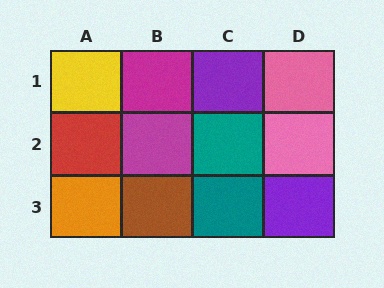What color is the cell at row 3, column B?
Brown.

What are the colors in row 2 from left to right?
Red, magenta, teal, pink.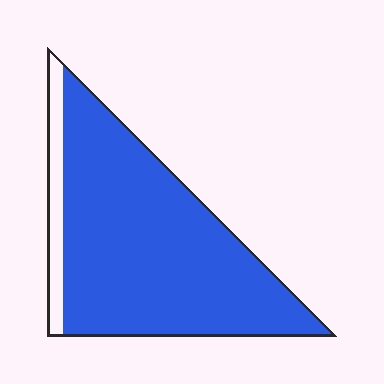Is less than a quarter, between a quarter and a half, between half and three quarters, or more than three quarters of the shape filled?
More than three quarters.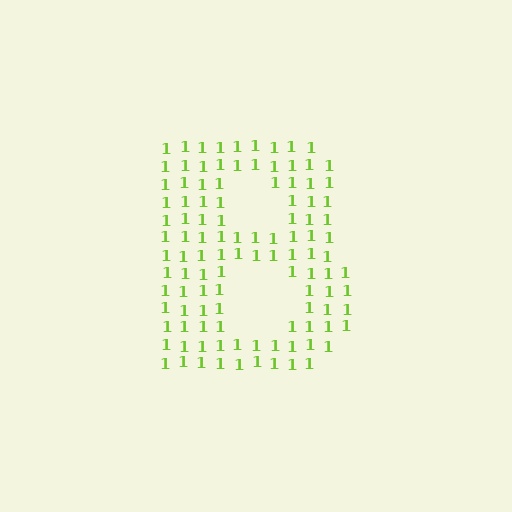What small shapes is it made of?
It is made of small digit 1's.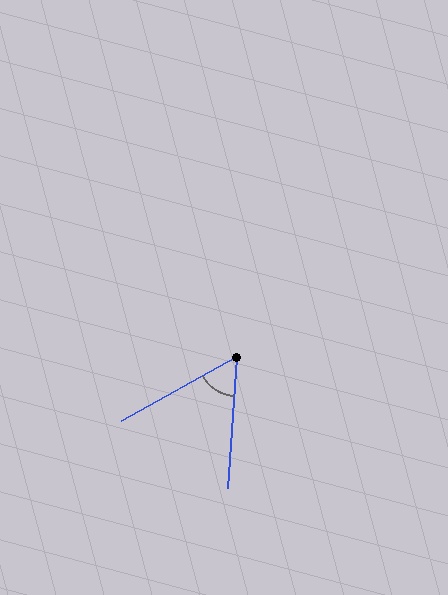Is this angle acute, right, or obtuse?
It is acute.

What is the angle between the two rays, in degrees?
Approximately 57 degrees.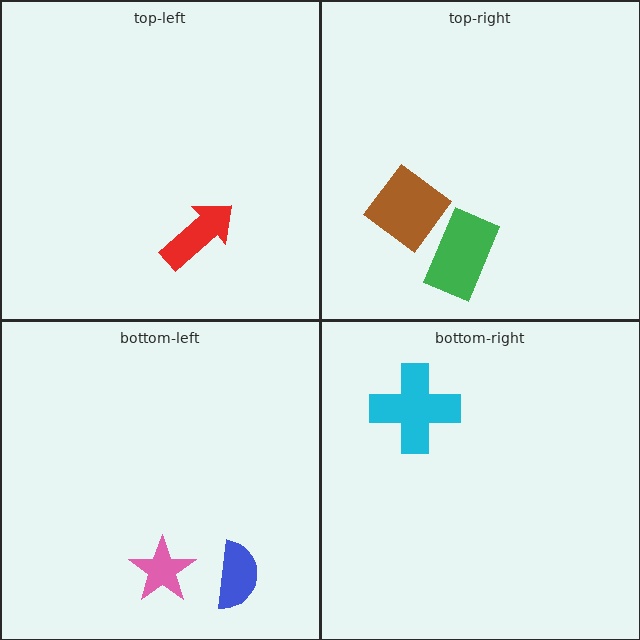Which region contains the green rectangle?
The top-right region.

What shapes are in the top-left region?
The red arrow.